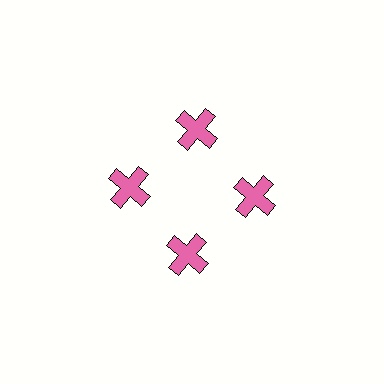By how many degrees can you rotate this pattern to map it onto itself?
The pattern maps onto itself every 90 degrees of rotation.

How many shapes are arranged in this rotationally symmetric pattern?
There are 4 shapes, arranged in 4 groups of 1.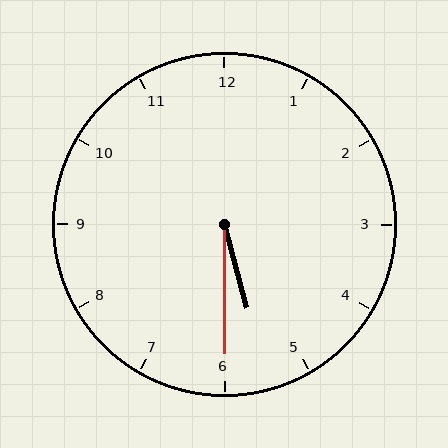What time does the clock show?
5:30.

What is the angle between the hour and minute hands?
Approximately 15 degrees.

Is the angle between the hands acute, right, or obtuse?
It is acute.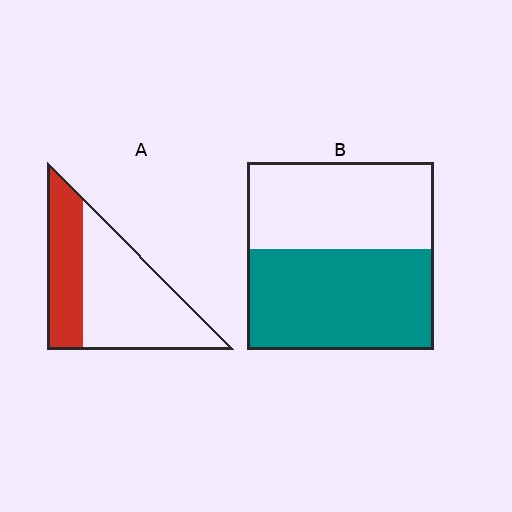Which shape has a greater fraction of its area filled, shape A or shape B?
Shape B.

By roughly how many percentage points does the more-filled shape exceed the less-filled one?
By roughly 20 percentage points (B over A).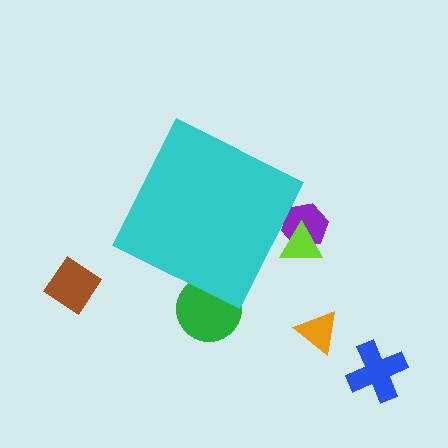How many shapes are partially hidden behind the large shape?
3 shapes are partially hidden.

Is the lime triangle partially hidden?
Yes, the lime triangle is partially hidden behind the cyan diamond.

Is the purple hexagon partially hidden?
Yes, the purple hexagon is partially hidden behind the cyan diamond.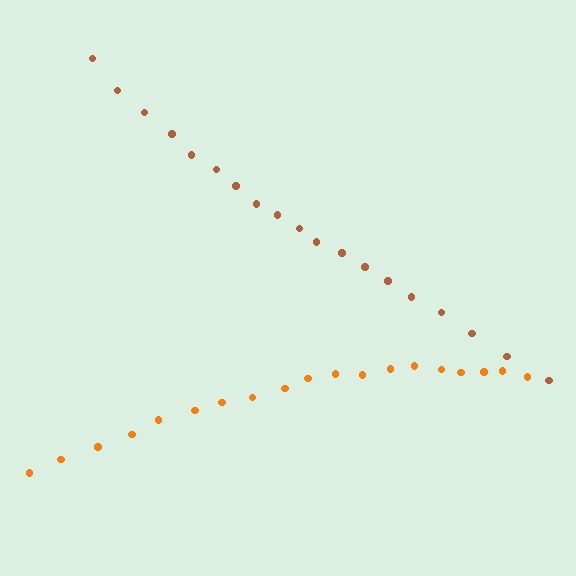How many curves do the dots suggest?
There are 2 distinct paths.